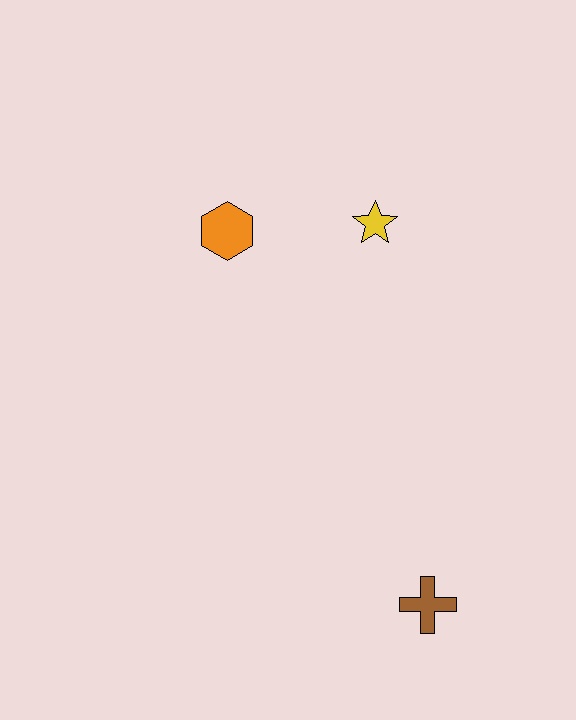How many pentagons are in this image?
There are no pentagons.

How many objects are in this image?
There are 3 objects.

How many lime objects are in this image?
There are no lime objects.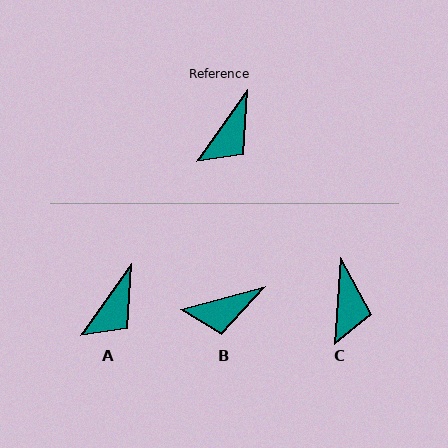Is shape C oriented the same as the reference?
No, it is off by about 31 degrees.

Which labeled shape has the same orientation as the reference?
A.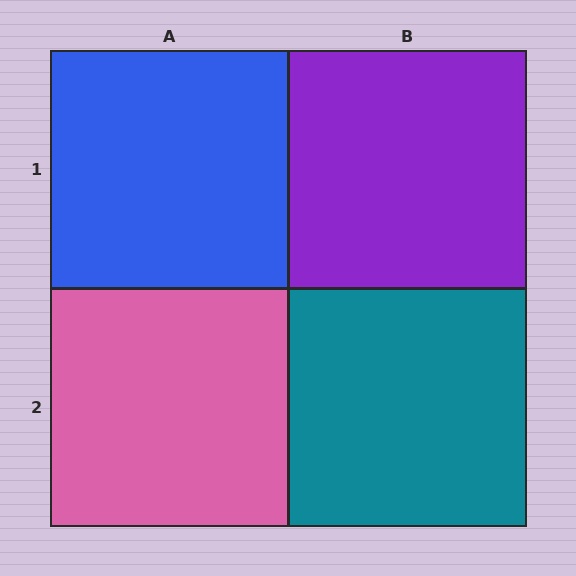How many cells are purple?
1 cell is purple.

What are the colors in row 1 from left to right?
Blue, purple.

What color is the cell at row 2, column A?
Pink.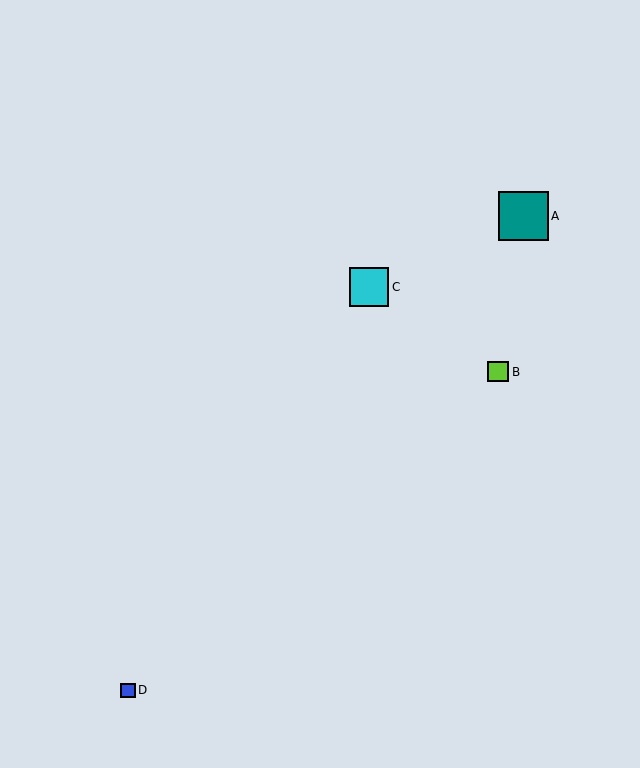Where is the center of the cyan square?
The center of the cyan square is at (369, 287).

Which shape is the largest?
The teal square (labeled A) is the largest.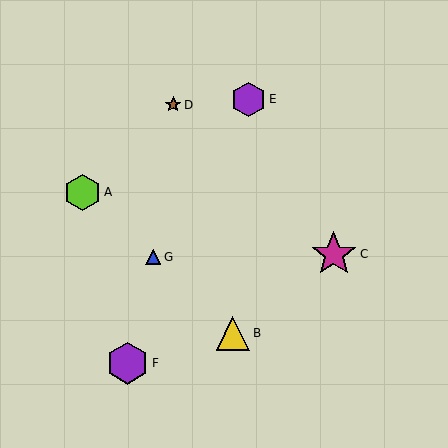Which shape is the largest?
The magenta star (labeled C) is the largest.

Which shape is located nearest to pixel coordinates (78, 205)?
The lime hexagon (labeled A) at (83, 192) is nearest to that location.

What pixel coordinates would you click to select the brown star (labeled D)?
Click at (173, 105) to select the brown star D.